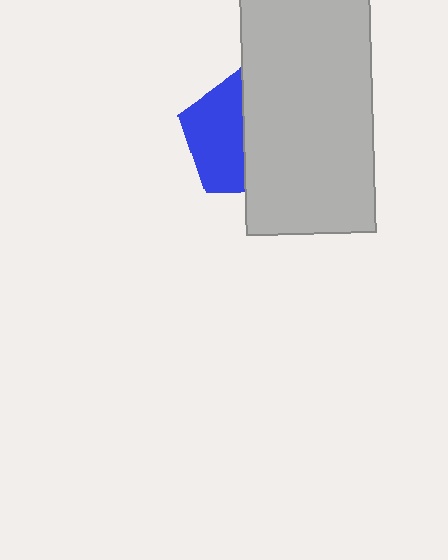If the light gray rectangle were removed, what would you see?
You would see the complete blue pentagon.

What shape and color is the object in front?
The object in front is a light gray rectangle.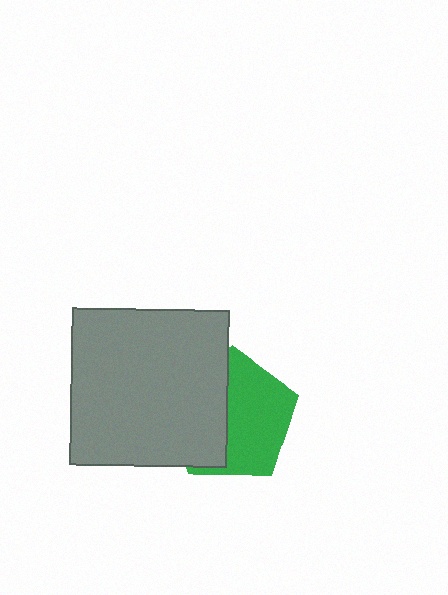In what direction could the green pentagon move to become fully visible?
The green pentagon could move right. That would shift it out from behind the gray square entirely.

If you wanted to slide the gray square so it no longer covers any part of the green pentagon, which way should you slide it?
Slide it left — that is the most direct way to separate the two shapes.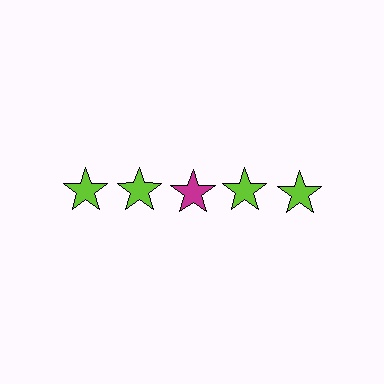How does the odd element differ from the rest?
It has a different color: magenta instead of lime.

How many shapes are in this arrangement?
There are 5 shapes arranged in a grid pattern.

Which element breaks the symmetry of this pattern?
The magenta star in the top row, center column breaks the symmetry. All other shapes are lime stars.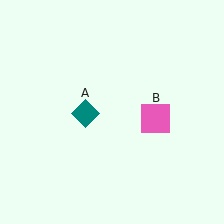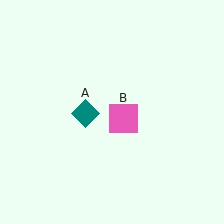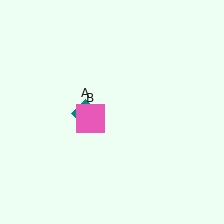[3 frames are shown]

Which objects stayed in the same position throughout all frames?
Teal diamond (object A) remained stationary.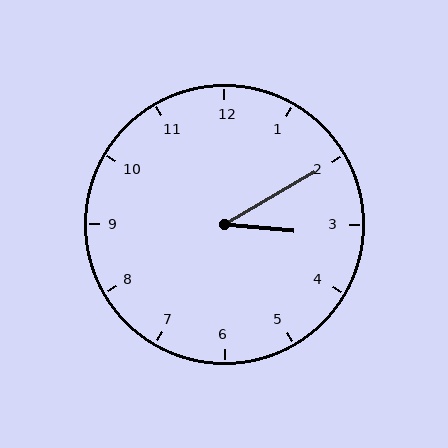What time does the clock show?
3:10.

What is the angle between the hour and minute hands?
Approximately 35 degrees.